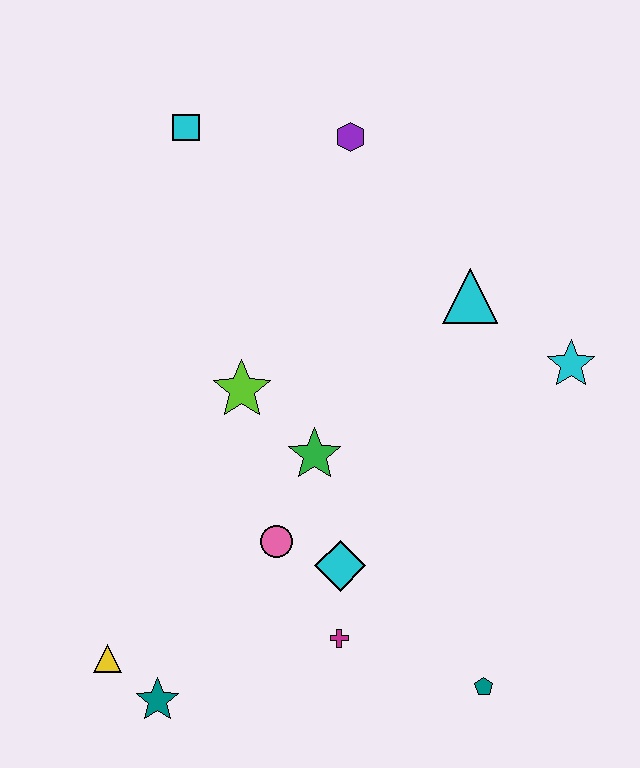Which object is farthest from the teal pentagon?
The cyan square is farthest from the teal pentagon.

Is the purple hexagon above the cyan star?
Yes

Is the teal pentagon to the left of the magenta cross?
No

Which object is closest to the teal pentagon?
The magenta cross is closest to the teal pentagon.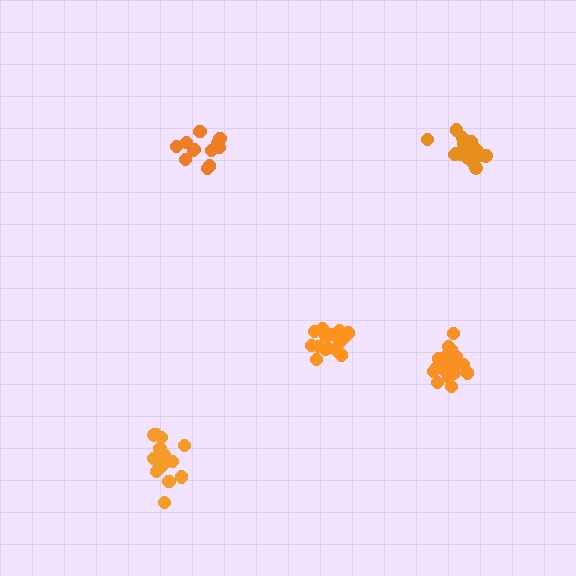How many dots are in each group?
Group 1: 17 dots, Group 2: 17 dots, Group 3: 15 dots, Group 4: 12 dots, Group 5: 15 dots (76 total).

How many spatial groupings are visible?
There are 5 spatial groupings.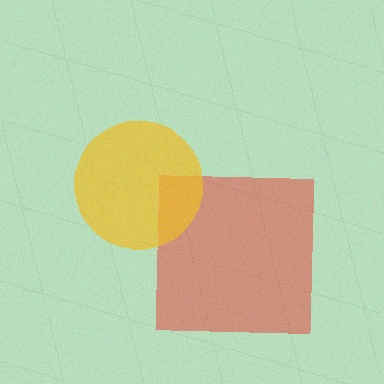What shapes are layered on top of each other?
The layered shapes are: a red square, a yellow circle.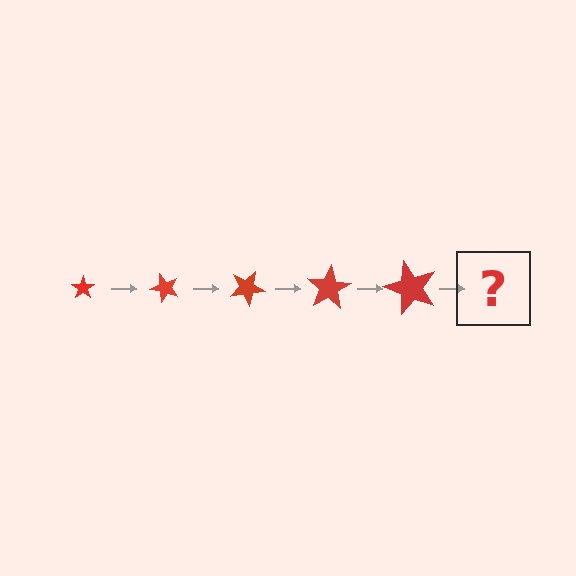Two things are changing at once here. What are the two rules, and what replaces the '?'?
The two rules are that the star grows larger each step and it rotates 50 degrees each step. The '?' should be a star, larger than the previous one and rotated 250 degrees from the start.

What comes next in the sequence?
The next element should be a star, larger than the previous one and rotated 250 degrees from the start.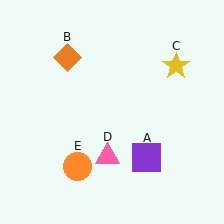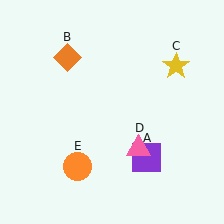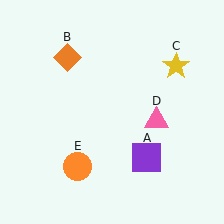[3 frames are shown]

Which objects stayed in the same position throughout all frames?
Purple square (object A) and orange diamond (object B) and yellow star (object C) and orange circle (object E) remained stationary.